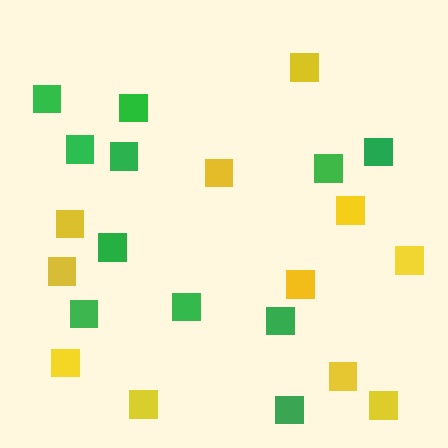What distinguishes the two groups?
There are 2 groups: one group of yellow squares (11) and one group of green squares (11).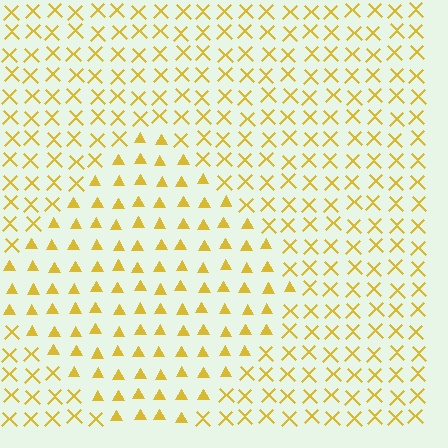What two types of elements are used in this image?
The image uses triangles inside the diamond region and X marks outside it.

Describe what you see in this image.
The image is filled with small yellow elements arranged in a uniform grid. A diamond-shaped region contains triangles, while the surrounding area contains X marks. The boundary is defined purely by the change in element shape.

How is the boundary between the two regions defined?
The boundary is defined by a change in element shape: triangles inside vs. X marks outside. All elements share the same color and spacing.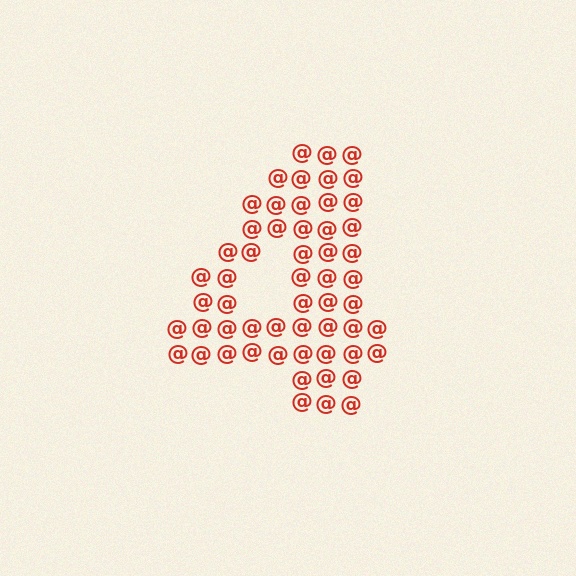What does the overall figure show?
The overall figure shows the digit 4.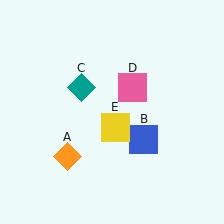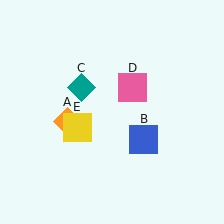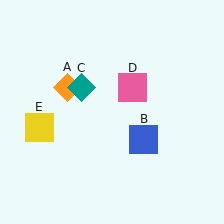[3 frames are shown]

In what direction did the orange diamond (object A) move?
The orange diamond (object A) moved up.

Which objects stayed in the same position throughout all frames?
Blue square (object B) and teal diamond (object C) and pink square (object D) remained stationary.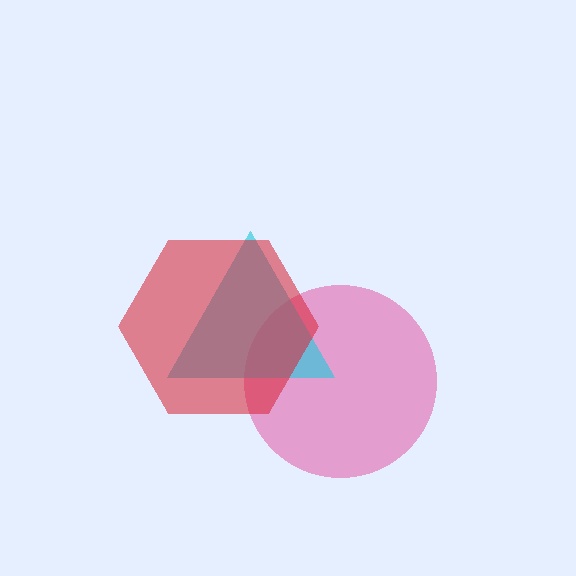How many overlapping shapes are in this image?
There are 3 overlapping shapes in the image.